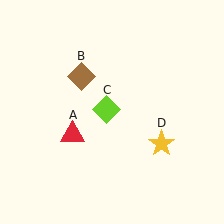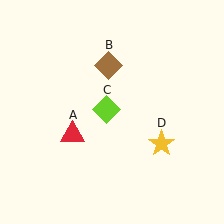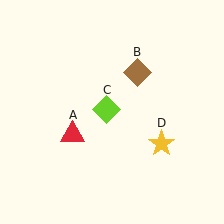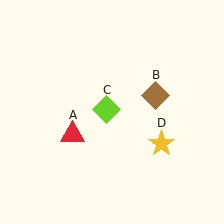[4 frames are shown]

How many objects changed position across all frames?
1 object changed position: brown diamond (object B).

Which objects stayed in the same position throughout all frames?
Red triangle (object A) and lime diamond (object C) and yellow star (object D) remained stationary.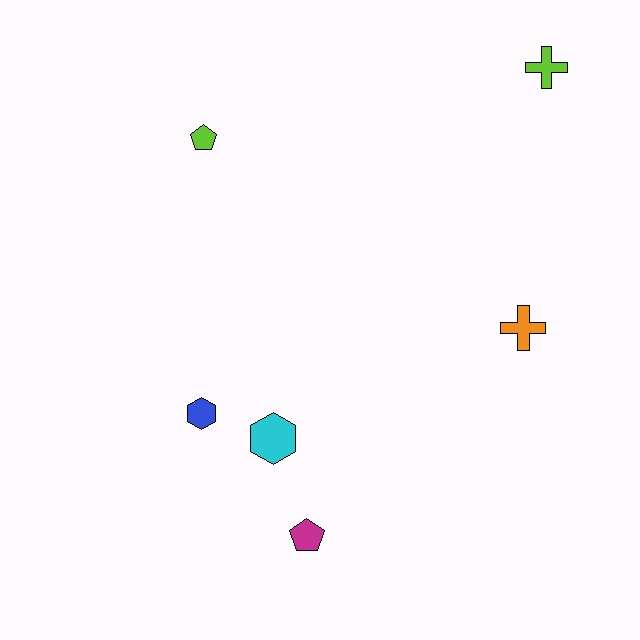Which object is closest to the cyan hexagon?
The blue hexagon is closest to the cyan hexagon.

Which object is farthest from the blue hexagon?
The lime cross is farthest from the blue hexagon.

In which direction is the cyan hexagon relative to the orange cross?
The cyan hexagon is to the left of the orange cross.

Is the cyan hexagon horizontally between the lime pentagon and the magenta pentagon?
Yes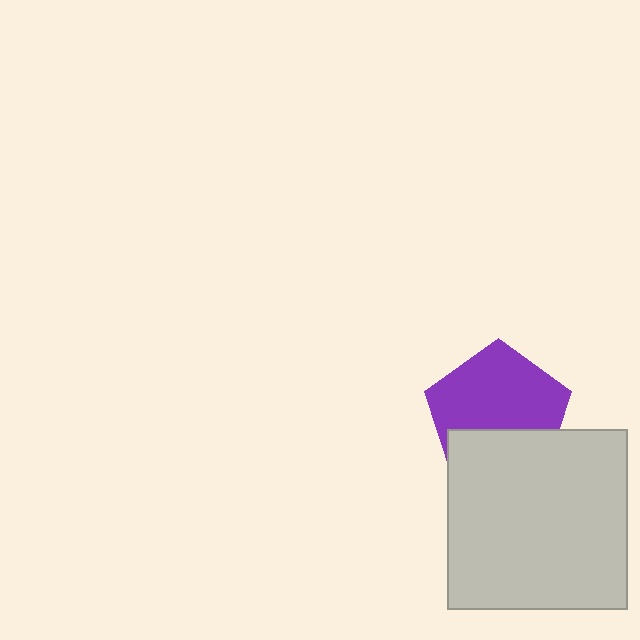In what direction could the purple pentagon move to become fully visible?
The purple pentagon could move up. That would shift it out from behind the light gray square entirely.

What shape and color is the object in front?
The object in front is a light gray square.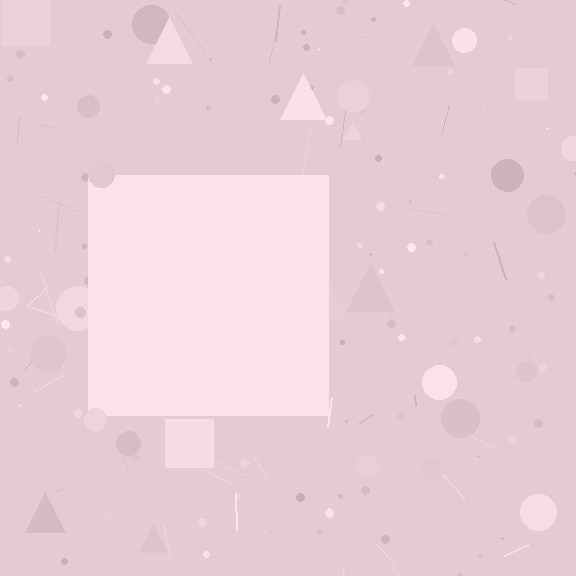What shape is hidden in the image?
A square is hidden in the image.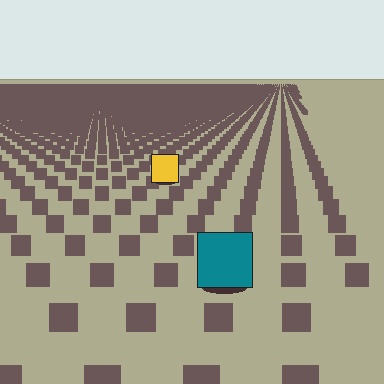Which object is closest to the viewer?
The teal square is closest. The texture marks near it are larger and more spread out.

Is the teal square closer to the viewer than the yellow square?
Yes. The teal square is closer — you can tell from the texture gradient: the ground texture is coarser near it.